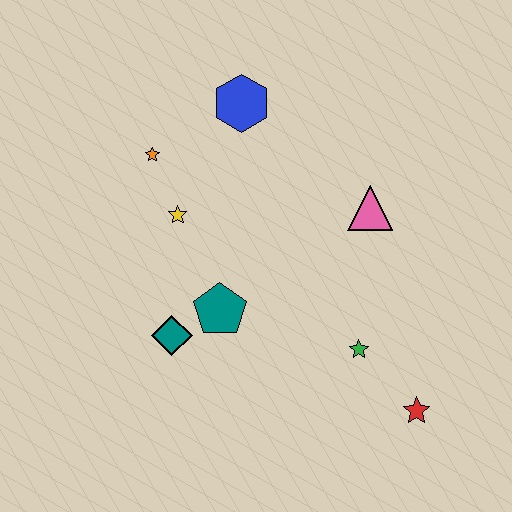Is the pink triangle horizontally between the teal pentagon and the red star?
Yes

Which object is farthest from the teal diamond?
The red star is farthest from the teal diamond.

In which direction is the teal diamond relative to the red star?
The teal diamond is to the left of the red star.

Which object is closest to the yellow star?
The orange star is closest to the yellow star.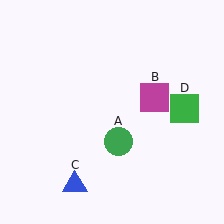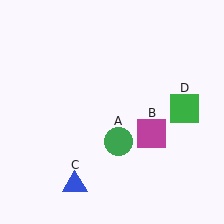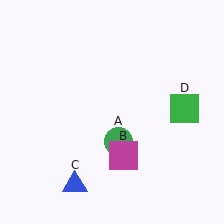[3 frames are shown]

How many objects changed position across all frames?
1 object changed position: magenta square (object B).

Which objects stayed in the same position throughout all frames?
Green circle (object A) and blue triangle (object C) and green square (object D) remained stationary.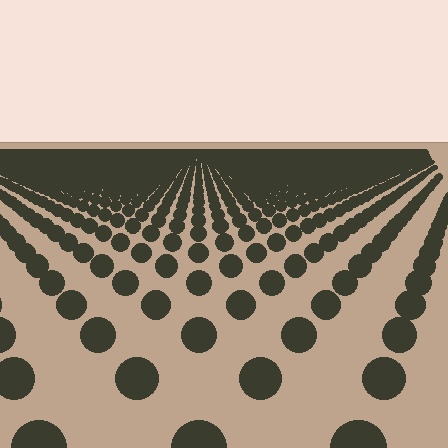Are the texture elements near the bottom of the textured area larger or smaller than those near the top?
Larger. Near the bottom, elements are closer to the viewer and appear at a bigger on-screen size.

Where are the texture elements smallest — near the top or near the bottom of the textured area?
Near the top.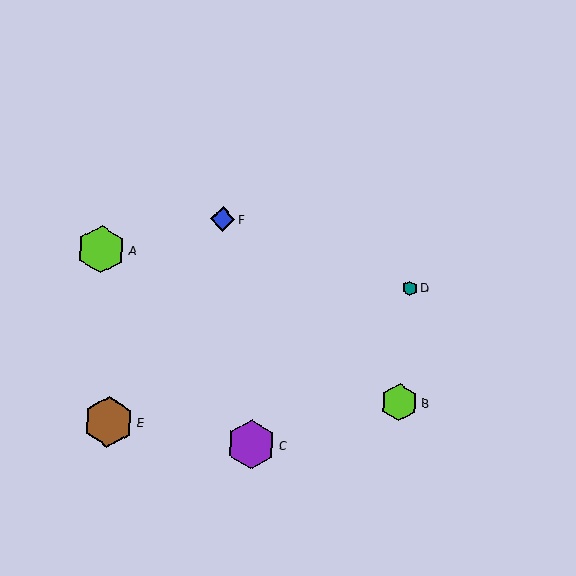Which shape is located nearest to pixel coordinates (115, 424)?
The brown hexagon (labeled E) at (109, 422) is nearest to that location.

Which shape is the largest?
The brown hexagon (labeled E) is the largest.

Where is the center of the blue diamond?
The center of the blue diamond is at (223, 219).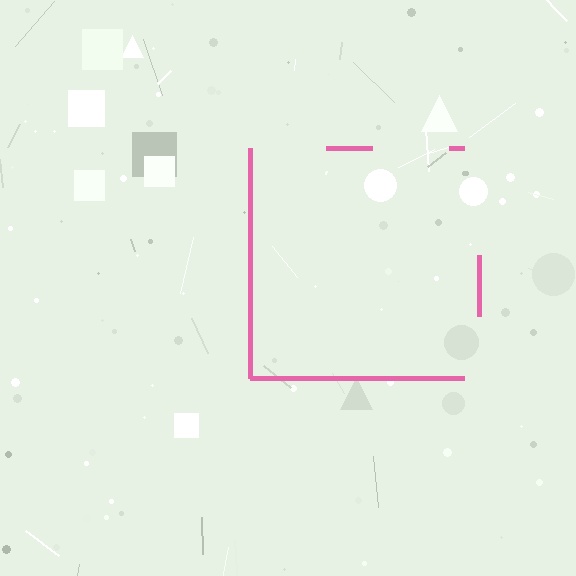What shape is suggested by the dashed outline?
The dashed outline suggests a square.